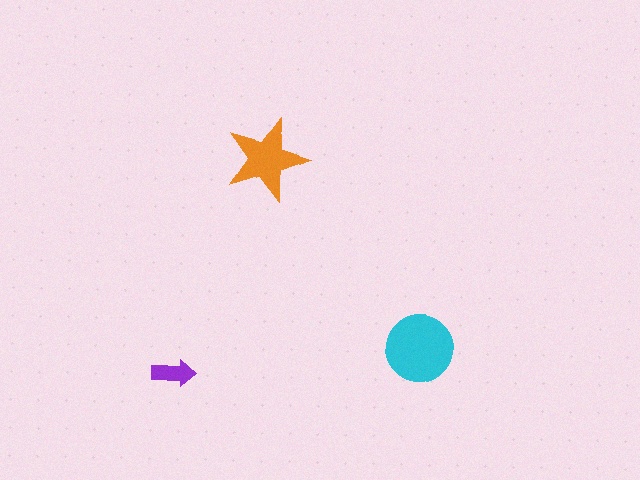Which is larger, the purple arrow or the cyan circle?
The cyan circle.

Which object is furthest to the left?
The purple arrow is leftmost.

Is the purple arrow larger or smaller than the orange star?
Smaller.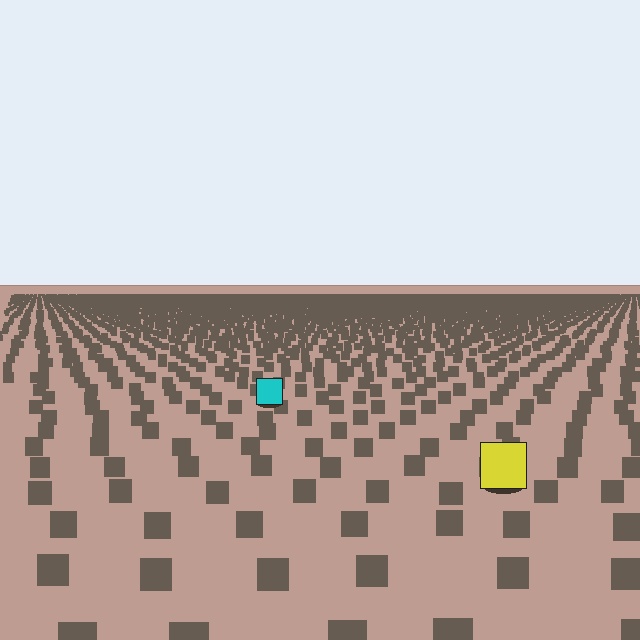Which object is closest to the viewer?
The yellow square is closest. The texture marks near it are larger and more spread out.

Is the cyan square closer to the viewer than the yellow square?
No. The yellow square is closer — you can tell from the texture gradient: the ground texture is coarser near it.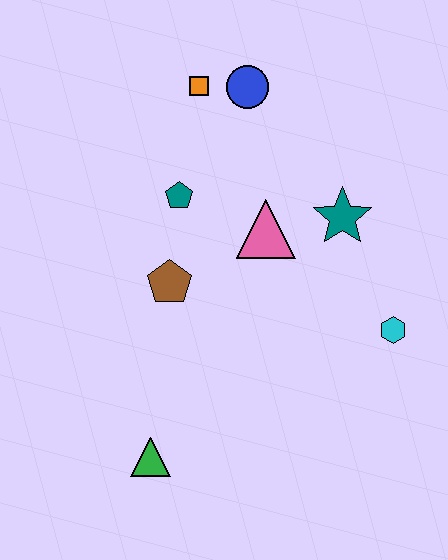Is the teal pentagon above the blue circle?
No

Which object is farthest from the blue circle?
The green triangle is farthest from the blue circle.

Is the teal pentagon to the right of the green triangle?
Yes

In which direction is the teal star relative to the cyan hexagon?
The teal star is above the cyan hexagon.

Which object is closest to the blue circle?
The orange square is closest to the blue circle.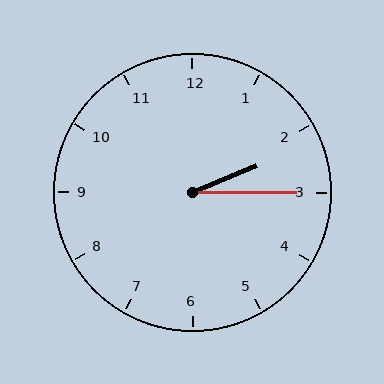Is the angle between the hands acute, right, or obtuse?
It is acute.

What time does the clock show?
2:15.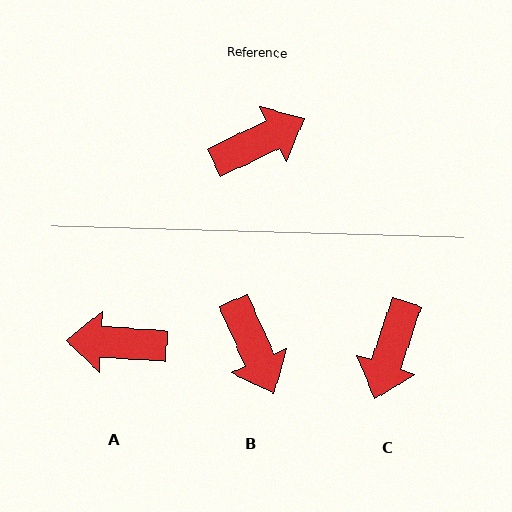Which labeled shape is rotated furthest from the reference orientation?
A, about 151 degrees away.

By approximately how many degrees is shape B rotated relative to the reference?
Approximately 92 degrees clockwise.